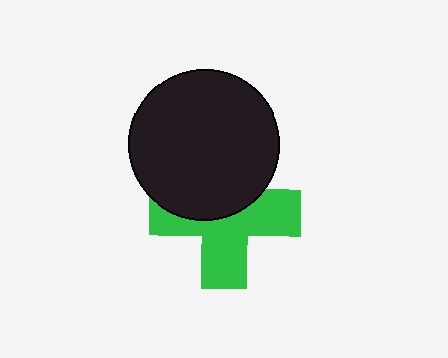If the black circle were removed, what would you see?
You would see the complete green cross.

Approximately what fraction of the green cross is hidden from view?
Roughly 43% of the green cross is hidden behind the black circle.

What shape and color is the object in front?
The object in front is a black circle.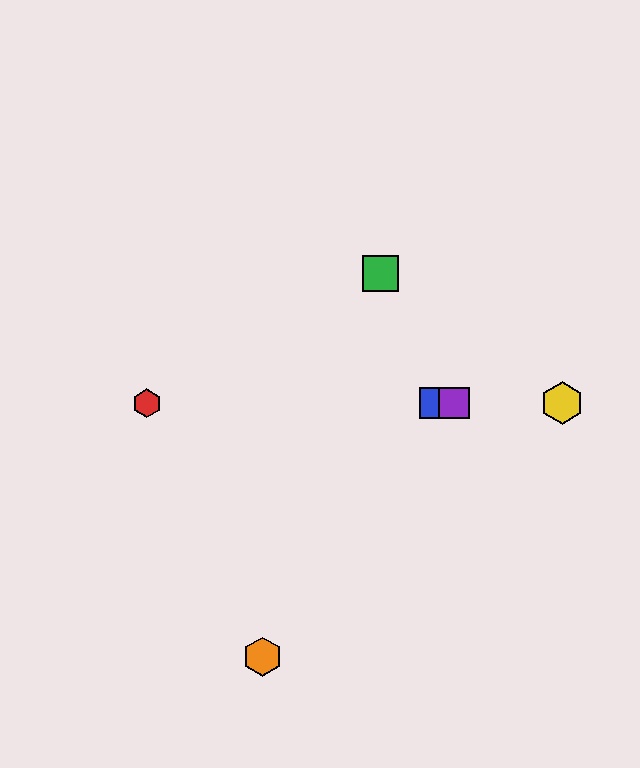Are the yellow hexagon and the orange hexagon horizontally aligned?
No, the yellow hexagon is at y≈403 and the orange hexagon is at y≈657.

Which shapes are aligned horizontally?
The red hexagon, the blue square, the yellow hexagon, the purple square are aligned horizontally.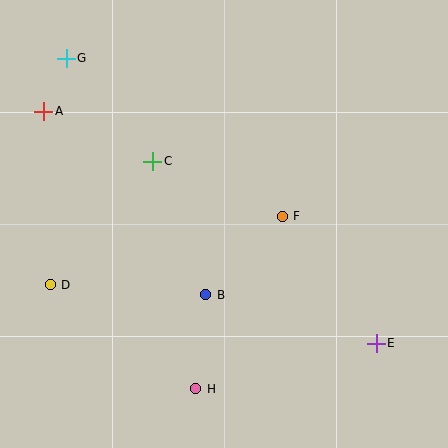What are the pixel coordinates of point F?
Point F is at (282, 216).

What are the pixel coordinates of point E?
Point E is at (376, 343).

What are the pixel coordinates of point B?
Point B is at (206, 295).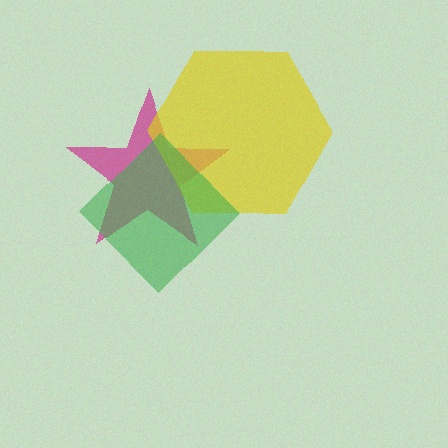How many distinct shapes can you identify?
There are 3 distinct shapes: a magenta star, a yellow hexagon, a green diamond.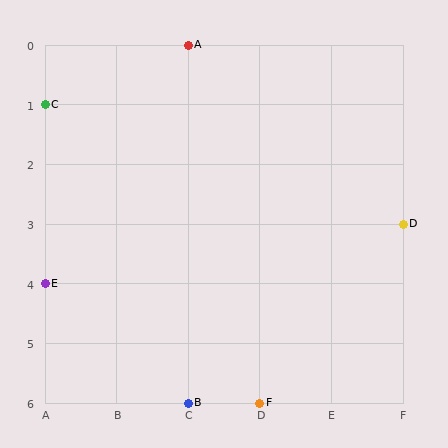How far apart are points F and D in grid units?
Points F and D are 2 columns and 3 rows apart (about 3.6 grid units diagonally).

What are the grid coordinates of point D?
Point D is at grid coordinates (F, 3).